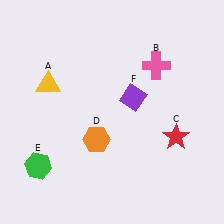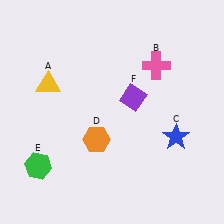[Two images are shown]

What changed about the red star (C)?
In Image 1, C is red. In Image 2, it changed to blue.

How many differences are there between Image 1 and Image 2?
There is 1 difference between the two images.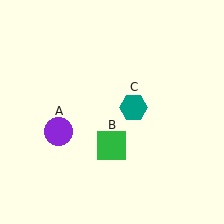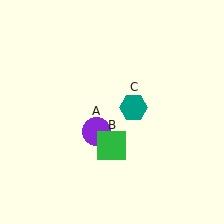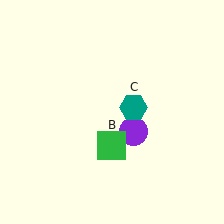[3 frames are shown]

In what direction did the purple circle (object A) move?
The purple circle (object A) moved right.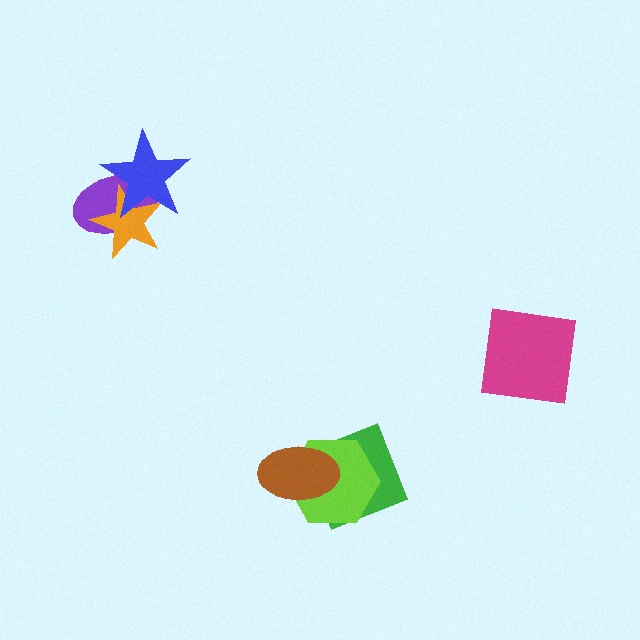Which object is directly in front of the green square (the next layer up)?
The lime hexagon is directly in front of the green square.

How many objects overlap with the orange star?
2 objects overlap with the orange star.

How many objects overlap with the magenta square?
0 objects overlap with the magenta square.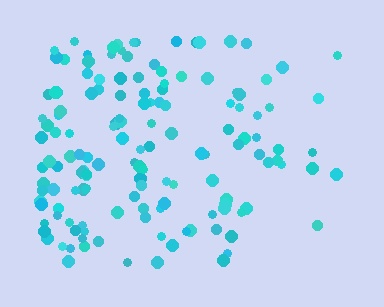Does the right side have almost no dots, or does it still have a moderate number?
Still a moderate number, just noticeably fewer than the left.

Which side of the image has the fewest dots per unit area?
The right.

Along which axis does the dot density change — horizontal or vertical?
Horizontal.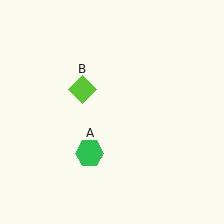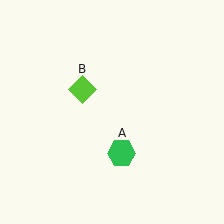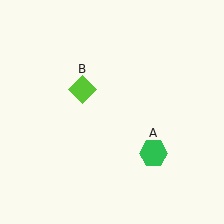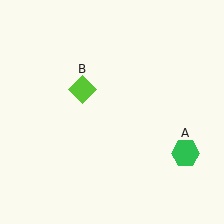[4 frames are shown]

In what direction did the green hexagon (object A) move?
The green hexagon (object A) moved right.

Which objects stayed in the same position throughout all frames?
Lime diamond (object B) remained stationary.